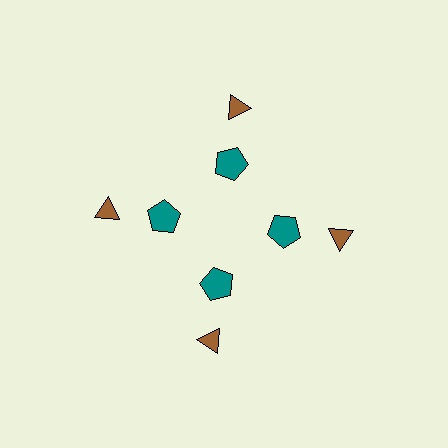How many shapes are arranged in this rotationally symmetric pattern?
There are 8 shapes, arranged in 4 groups of 2.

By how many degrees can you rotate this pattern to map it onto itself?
The pattern maps onto itself every 90 degrees of rotation.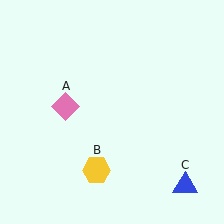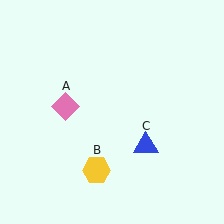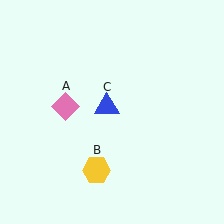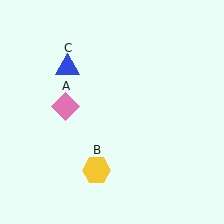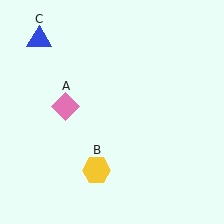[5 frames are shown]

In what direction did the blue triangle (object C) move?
The blue triangle (object C) moved up and to the left.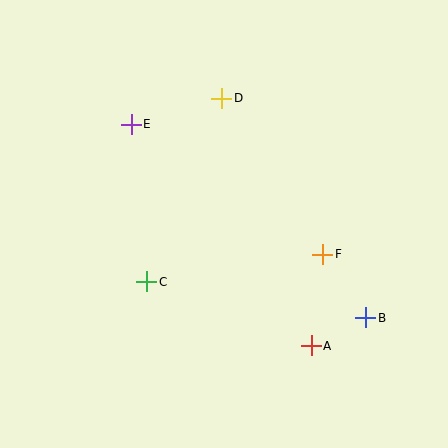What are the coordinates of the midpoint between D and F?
The midpoint between D and F is at (272, 176).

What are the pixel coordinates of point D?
Point D is at (222, 98).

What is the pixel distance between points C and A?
The distance between C and A is 177 pixels.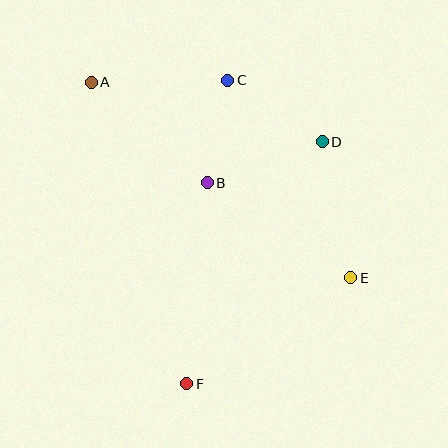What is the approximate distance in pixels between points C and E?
The distance between C and E is approximately 233 pixels.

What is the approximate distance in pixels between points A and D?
The distance between A and D is approximately 239 pixels.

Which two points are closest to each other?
Points B and C are closest to each other.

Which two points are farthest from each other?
Points A and E are farthest from each other.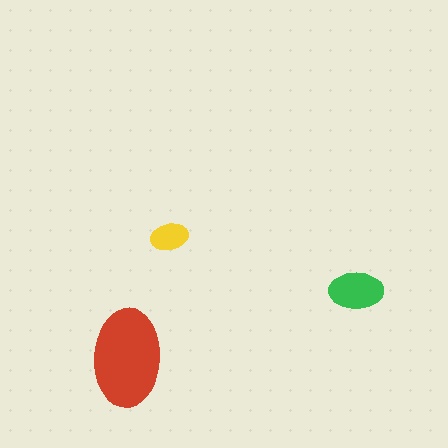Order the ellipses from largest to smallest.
the red one, the green one, the yellow one.